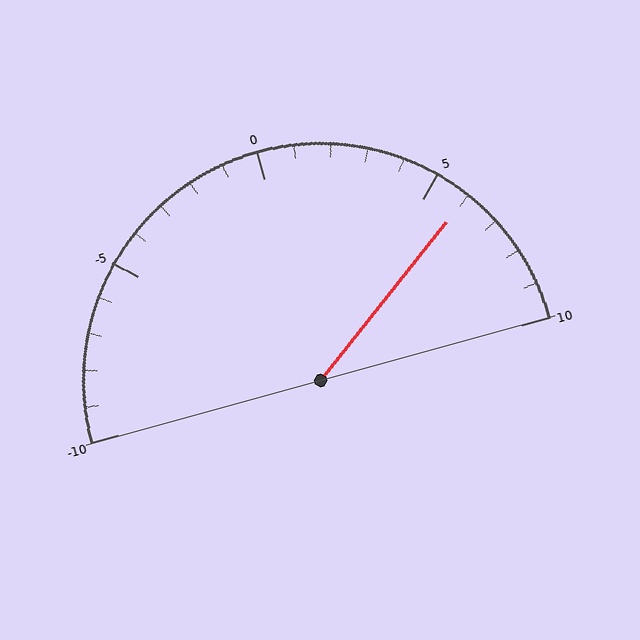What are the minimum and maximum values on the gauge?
The gauge ranges from -10 to 10.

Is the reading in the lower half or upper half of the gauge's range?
The reading is in the upper half of the range (-10 to 10).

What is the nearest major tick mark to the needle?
The nearest major tick mark is 5.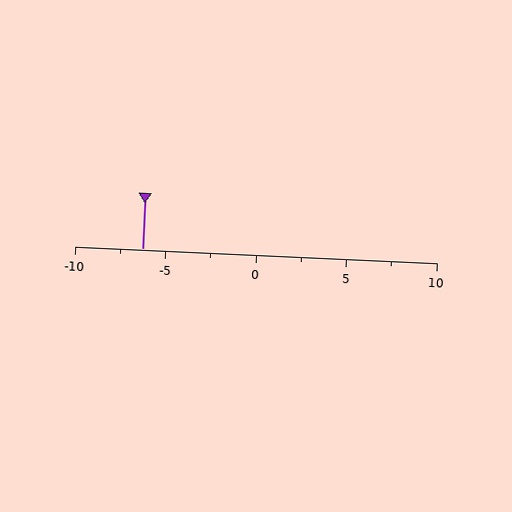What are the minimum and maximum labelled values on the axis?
The axis runs from -10 to 10.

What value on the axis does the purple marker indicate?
The marker indicates approximately -6.2.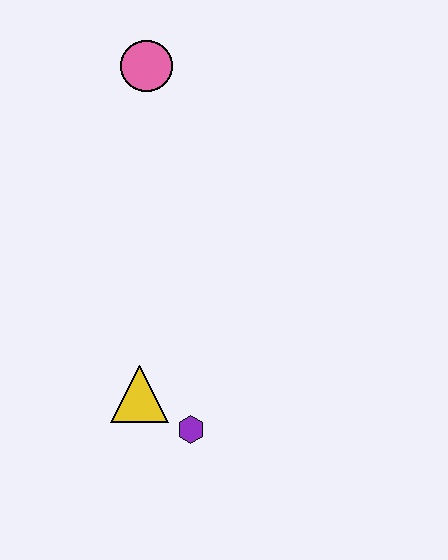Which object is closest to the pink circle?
The yellow triangle is closest to the pink circle.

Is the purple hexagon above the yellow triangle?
No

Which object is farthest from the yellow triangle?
The pink circle is farthest from the yellow triangle.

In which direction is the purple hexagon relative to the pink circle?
The purple hexagon is below the pink circle.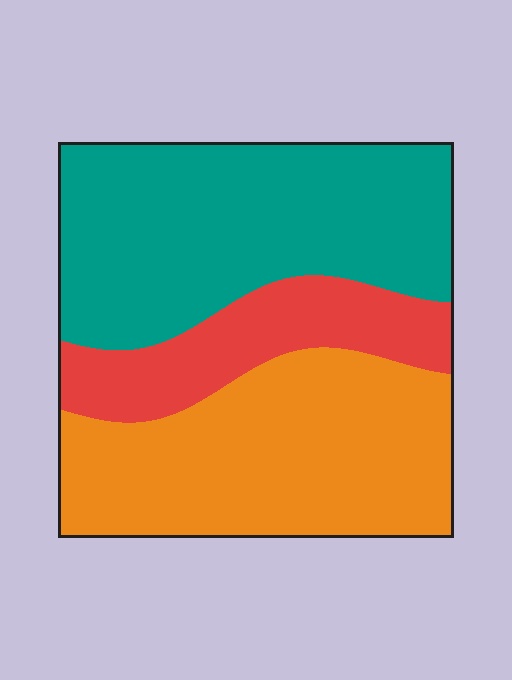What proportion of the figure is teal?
Teal covers 42% of the figure.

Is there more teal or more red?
Teal.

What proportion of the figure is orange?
Orange takes up between a quarter and a half of the figure.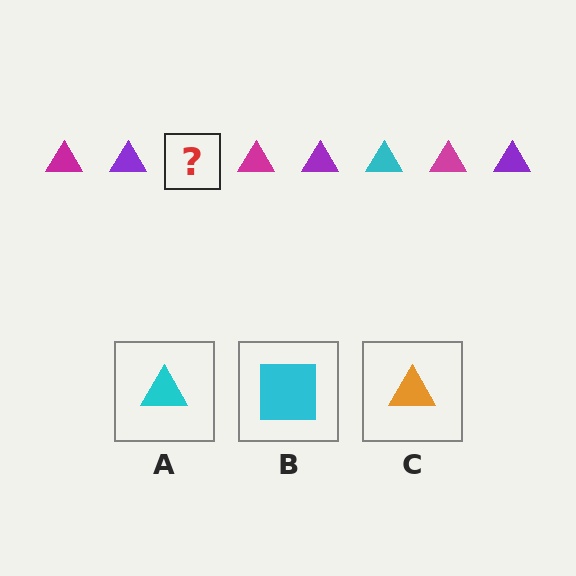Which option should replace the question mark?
Option A.